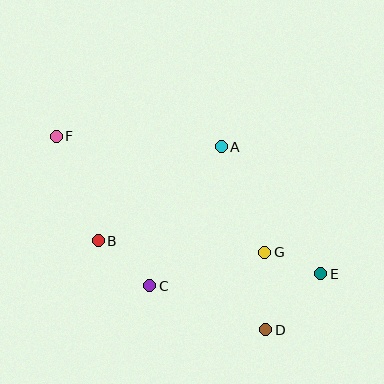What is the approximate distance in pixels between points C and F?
The distance between C and F is approximately 176 pixels.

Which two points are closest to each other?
Points E and G are closest to each other.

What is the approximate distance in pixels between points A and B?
The distance between A and B is approximately 155 pixels.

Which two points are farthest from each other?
Points E and F are farthest from each other.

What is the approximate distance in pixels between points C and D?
The distance between C and D is approximately 124 pixels.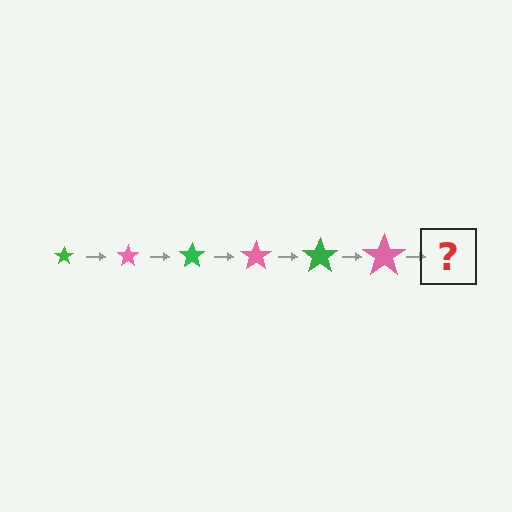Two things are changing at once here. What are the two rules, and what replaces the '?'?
The two rules are that the star grows larger each step and the color cycles through green and pink. The '?' should be a green star, larger than the previous one.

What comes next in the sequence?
The next element should be a green star, larger than the previous one.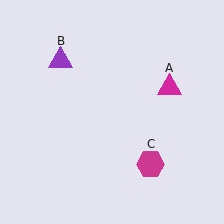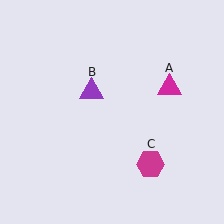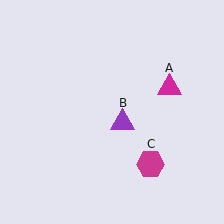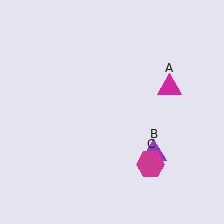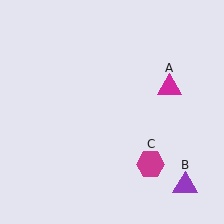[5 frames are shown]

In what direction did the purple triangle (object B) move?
The purple triangle (object B) moved down and to the right.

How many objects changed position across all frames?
1 object changed position: purple triangle (object B).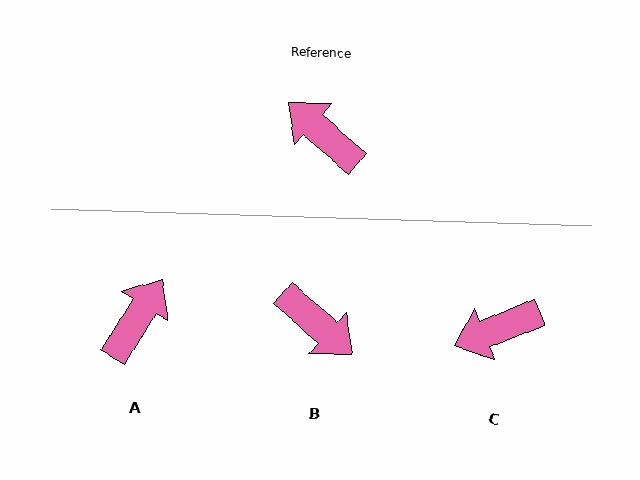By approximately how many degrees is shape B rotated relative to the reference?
Approximately 180 degrees clockwise.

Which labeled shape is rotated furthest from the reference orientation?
B, about 180 degrees away.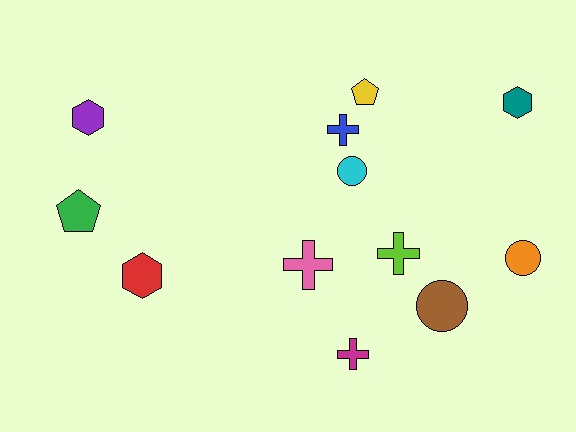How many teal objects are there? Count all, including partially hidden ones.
There is 1 teal object.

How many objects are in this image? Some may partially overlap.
There are 12 objects.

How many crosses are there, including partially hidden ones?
There are 4 crosses.